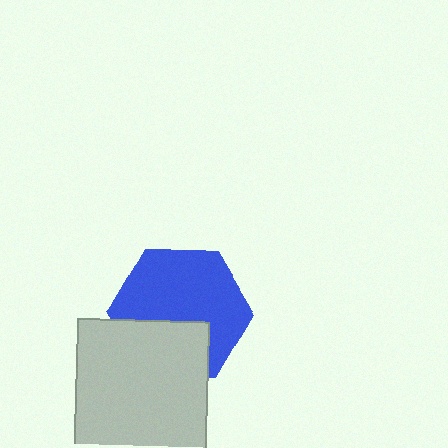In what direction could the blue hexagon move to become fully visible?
The blue hexagon could move up. That would shift it out from behind the light gray rectangle entirely.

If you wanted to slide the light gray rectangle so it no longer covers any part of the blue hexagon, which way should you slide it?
Slide it down — that is the most direct way to separate the two shapes.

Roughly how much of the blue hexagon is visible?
Most of it is visible (roughly 66%).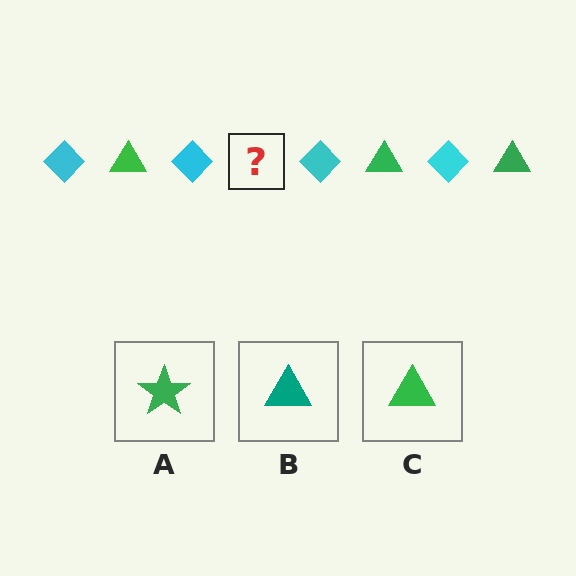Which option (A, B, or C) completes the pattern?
C.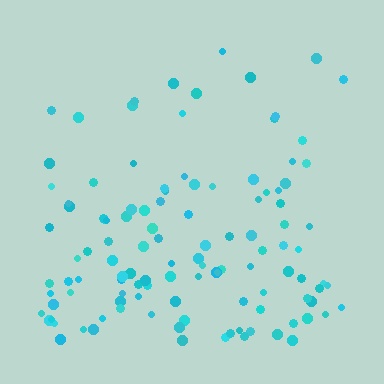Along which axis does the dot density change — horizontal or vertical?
Vertical.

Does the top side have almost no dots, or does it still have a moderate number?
Still a moderate number, just noticeably fewer than the bottom.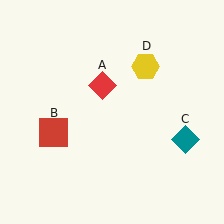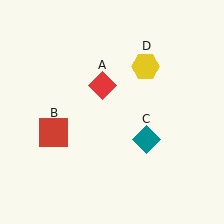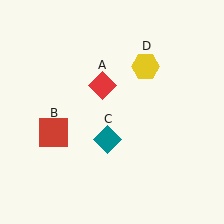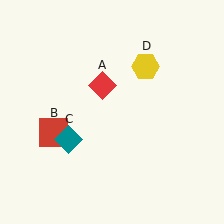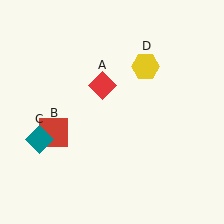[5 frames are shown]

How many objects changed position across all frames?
1 object changed position: teal diamond (object C).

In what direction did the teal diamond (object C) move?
The teal diamond (object C) moved left.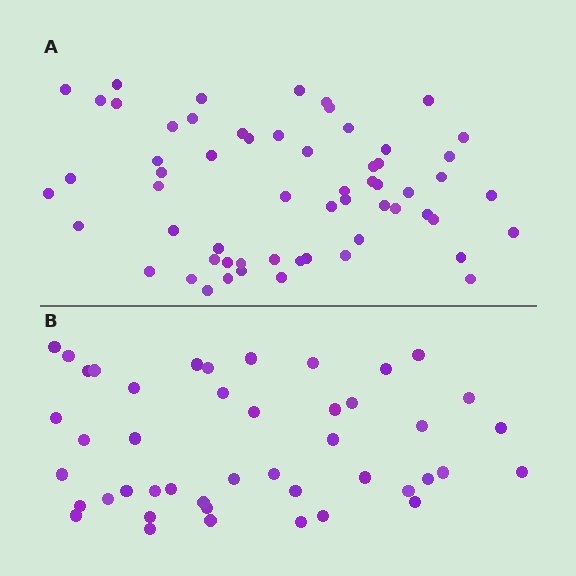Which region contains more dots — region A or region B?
Region A (the top region) has more dots.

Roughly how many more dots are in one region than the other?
Region A has approximately 15 more dots than region B.